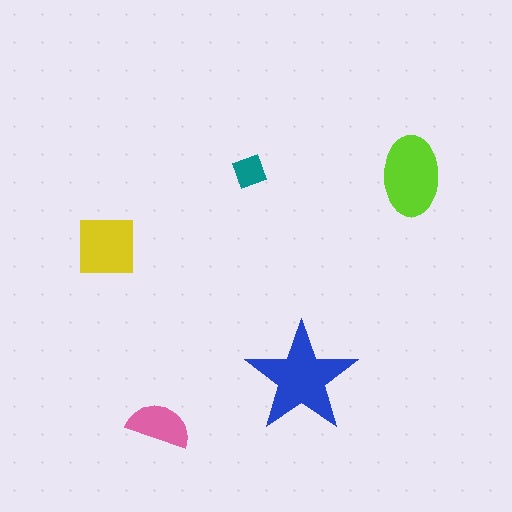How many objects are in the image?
There are 5 objects in the image.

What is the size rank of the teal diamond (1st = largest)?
5th.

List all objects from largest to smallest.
The blue star, the lime ellipse, the yellow square, the pink semicircle, the teal diamond.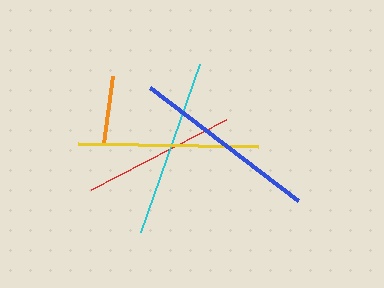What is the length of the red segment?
The red segment is approximately 152 pixels long.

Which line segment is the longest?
The blue line is the longest at approximately 186 pixels.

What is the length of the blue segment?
The blue segment is approximately 186 pixels long.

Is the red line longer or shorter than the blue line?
The blue line is longer than the red line.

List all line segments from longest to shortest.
From longest to shortest: blue, yellow, cyan, red, orange.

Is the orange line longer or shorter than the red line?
The red line is longer than the orange line.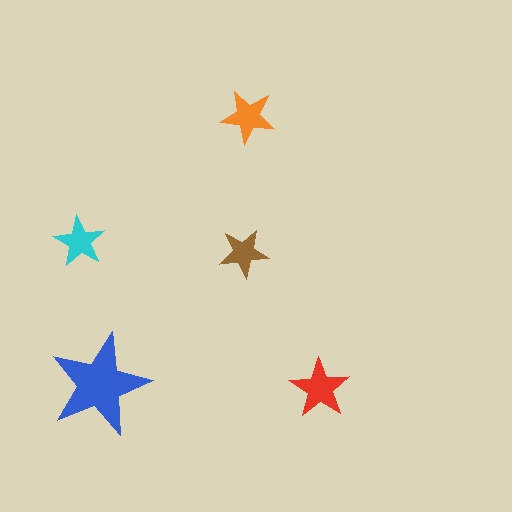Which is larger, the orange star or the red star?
The red one.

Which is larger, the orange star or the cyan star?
The orange one.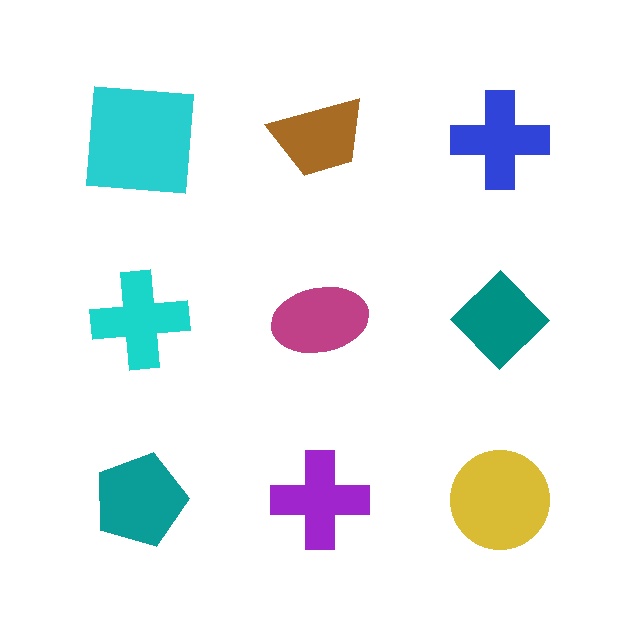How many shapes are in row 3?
3 shapes.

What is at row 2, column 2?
A magenta ellipse.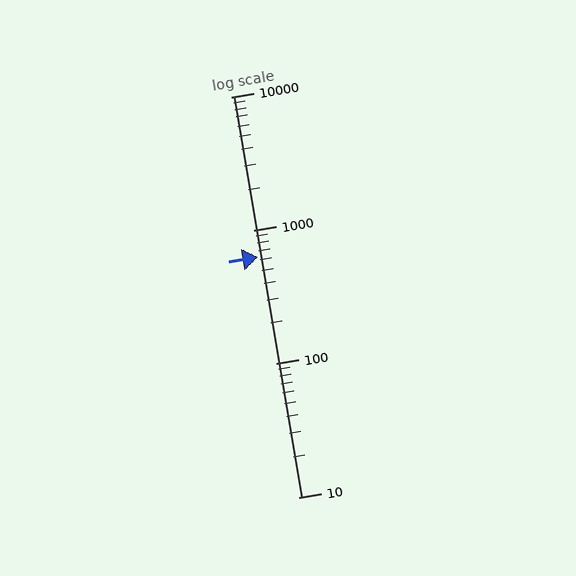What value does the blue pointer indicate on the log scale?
The pointer indicates approximately 630.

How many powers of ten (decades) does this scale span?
The scale spans 3 decades, from 10 to 10000.